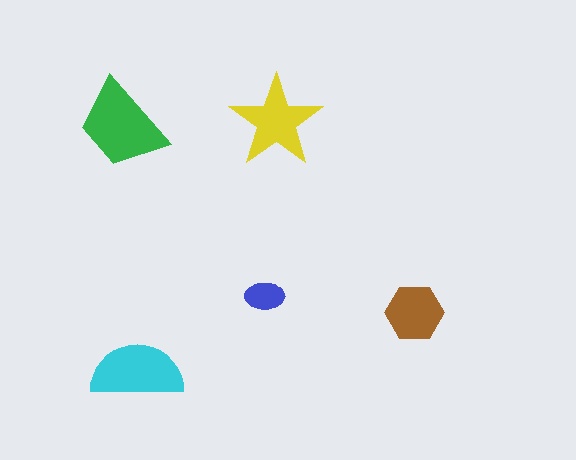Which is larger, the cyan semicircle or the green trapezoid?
The green trapezoid.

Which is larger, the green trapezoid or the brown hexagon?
The green trapezoid.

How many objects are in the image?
There are 5 objects in the image.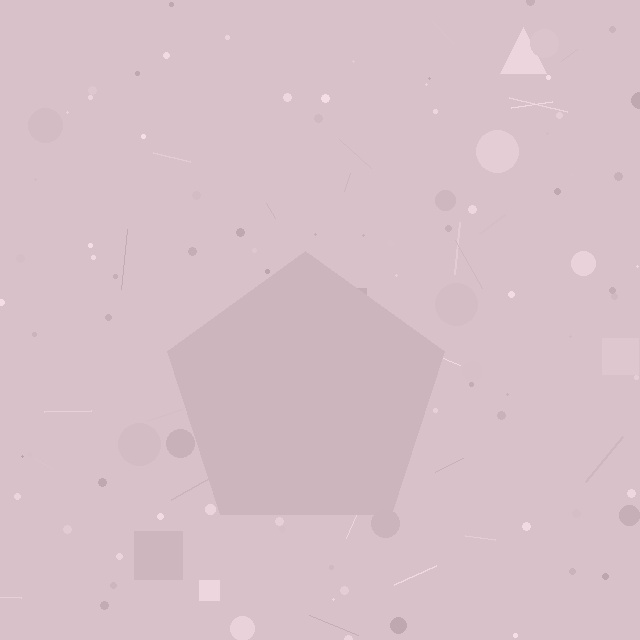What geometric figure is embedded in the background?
A pentagon is embedded in the background.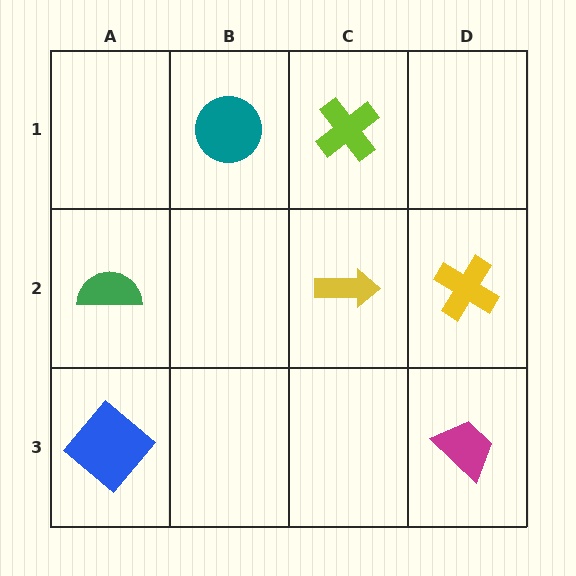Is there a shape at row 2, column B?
No, that cell is empty.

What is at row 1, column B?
A teal circle.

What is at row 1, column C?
A lime cross.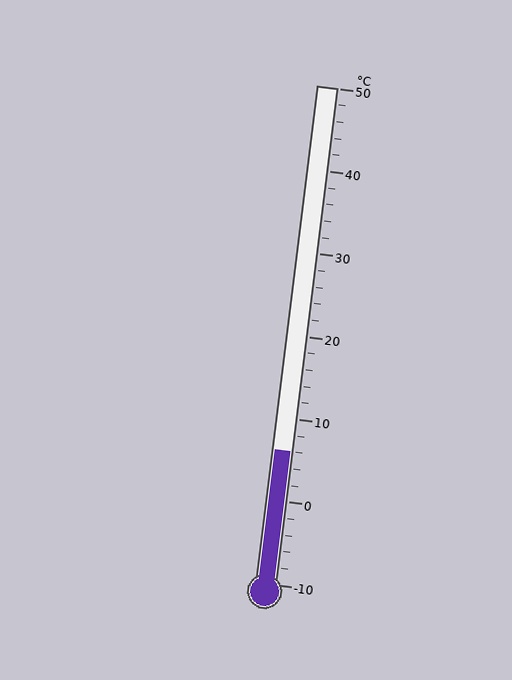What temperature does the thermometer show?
The thermometer shows approximately 6°C.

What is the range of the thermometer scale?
The thermometer scale ranges from -10°C to 50°C.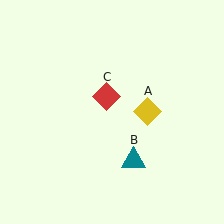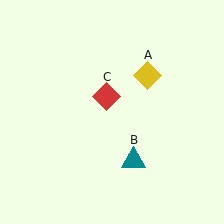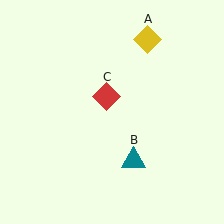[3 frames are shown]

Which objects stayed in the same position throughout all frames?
Teal triangle (object B) and red diamond (object C) remained stationary.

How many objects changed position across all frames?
1 object changed position: yellow diamond (object A).